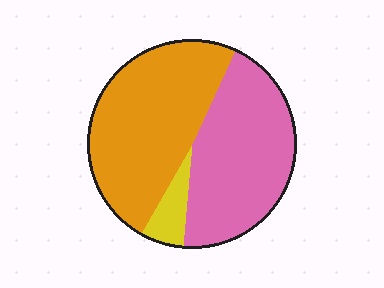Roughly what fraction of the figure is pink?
Pink covers roughly 45% of the figure.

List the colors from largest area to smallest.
From largest to smallest: orange, pink, yellow.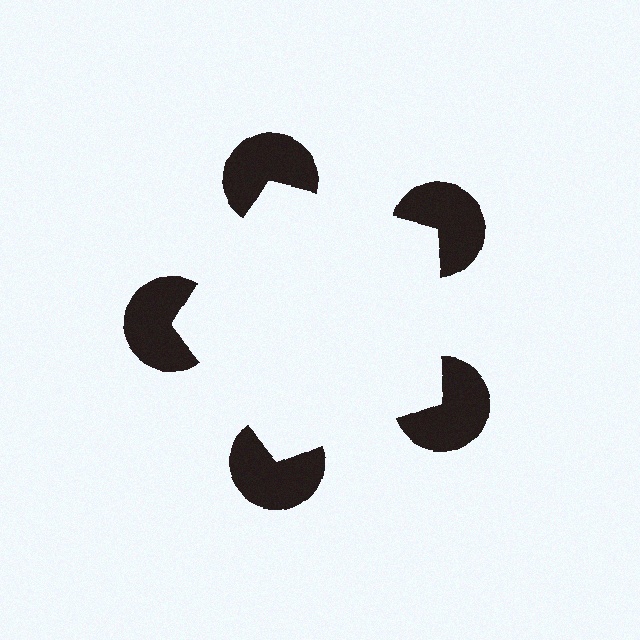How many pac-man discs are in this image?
There are 5 — one at each vertex of the illusory pentagon.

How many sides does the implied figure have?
5 sides.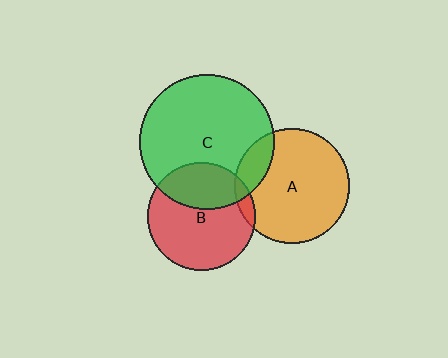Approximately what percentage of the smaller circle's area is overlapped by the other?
Approximately 15%.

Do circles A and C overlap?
Yes.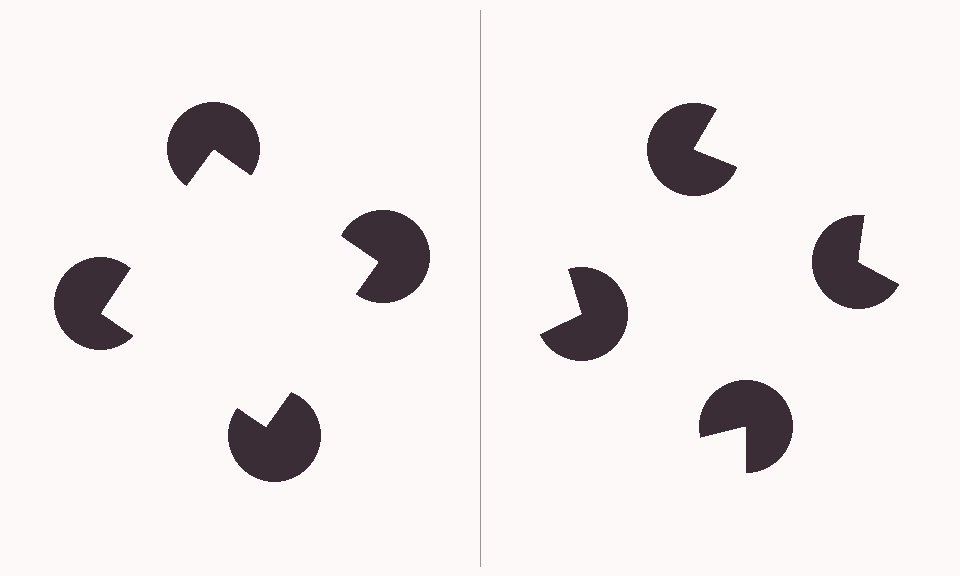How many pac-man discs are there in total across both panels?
8 — 4 on each side.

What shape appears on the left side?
An illusory square.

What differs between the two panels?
The pac-man discs are positioned identically on both sides; only the wedge orientations differ. On the left they align to a square; on the right they are misaligned.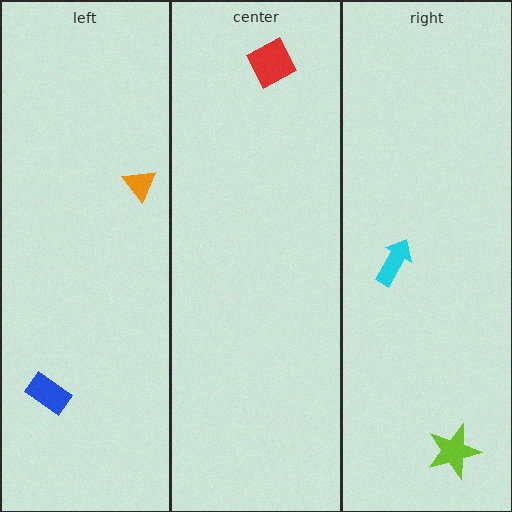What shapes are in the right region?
The cyan arrow, the lime star.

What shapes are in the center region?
The red square.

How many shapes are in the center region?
1.